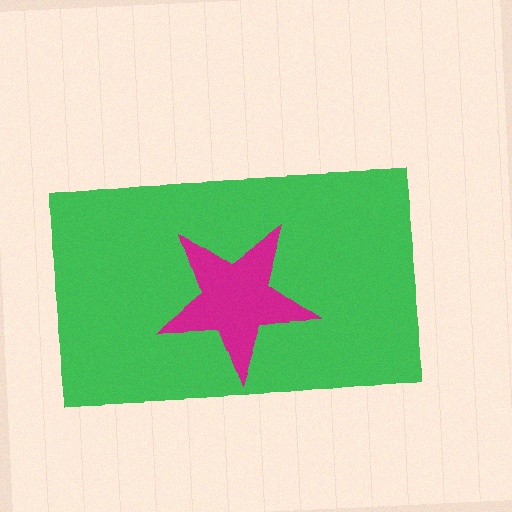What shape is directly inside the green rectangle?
The magenta star.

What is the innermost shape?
The magenta star.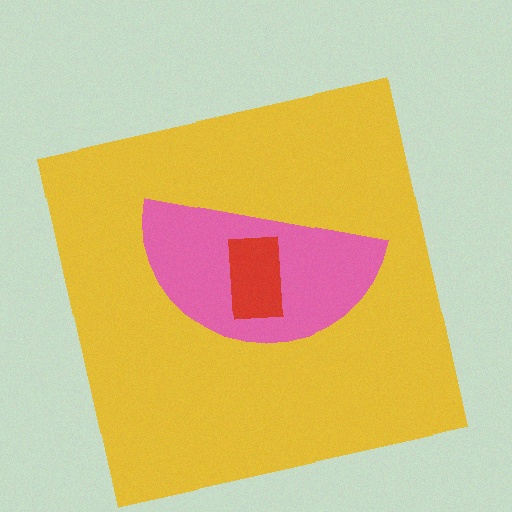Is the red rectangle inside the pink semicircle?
Yes.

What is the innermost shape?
The red rectangle.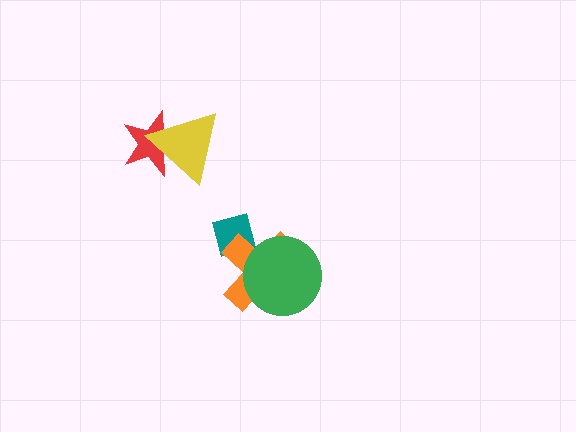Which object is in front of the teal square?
The orange cross is in front of the teal square.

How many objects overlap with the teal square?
1 object overlaps with the teal square.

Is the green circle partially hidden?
No, no other shape covers it.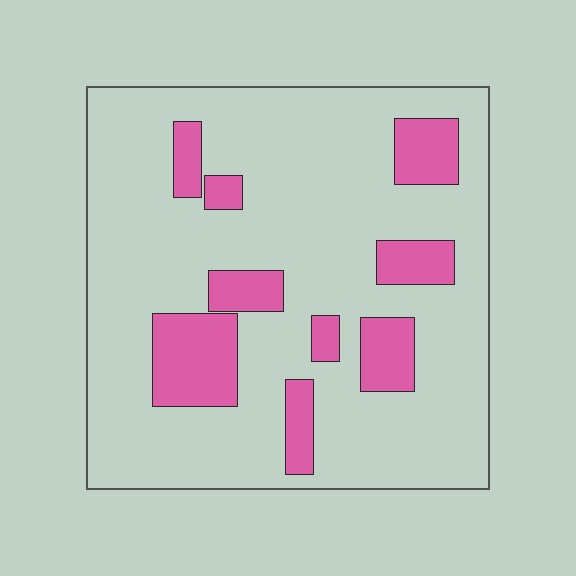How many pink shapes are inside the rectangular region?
9.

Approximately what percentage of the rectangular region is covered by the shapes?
Approximately 20%.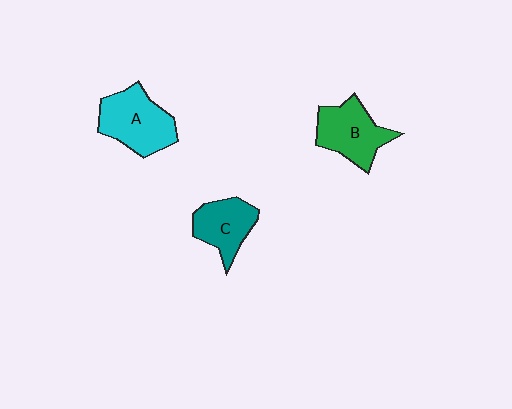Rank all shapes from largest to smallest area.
From largest to smallest: A (cyan), B (green), C (teal).